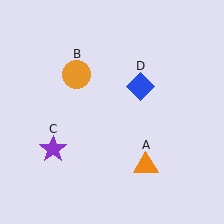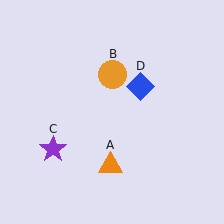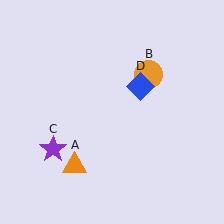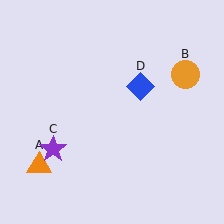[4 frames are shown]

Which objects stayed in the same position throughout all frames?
Purple star (object C) and blue diamond (object D) remained stationary.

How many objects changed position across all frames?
2 objects changed position: orange triangle (object A), orange circle (object B).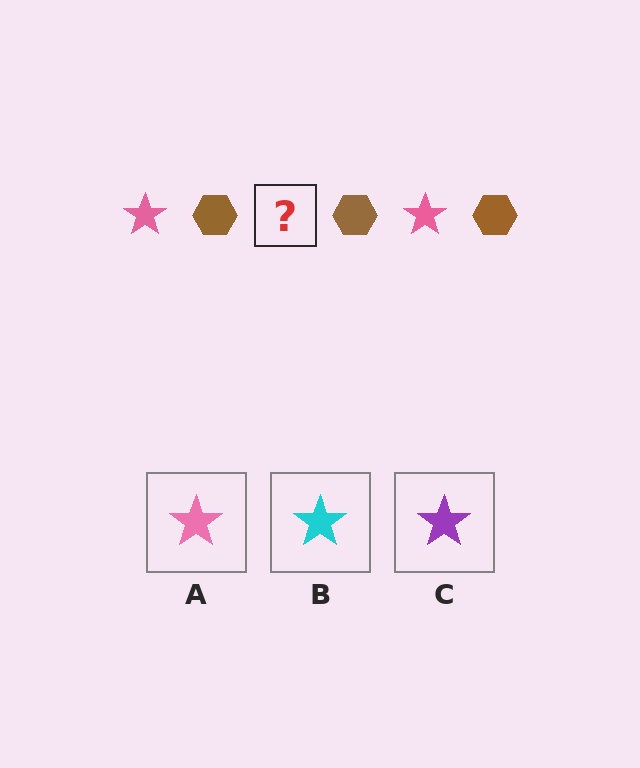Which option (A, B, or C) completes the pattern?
A.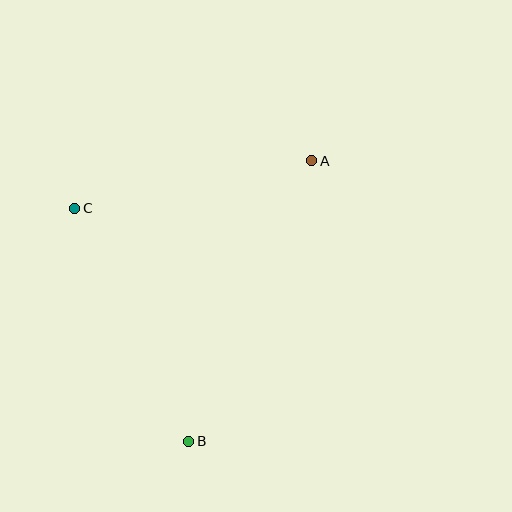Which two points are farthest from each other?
Points A and B are farthest from each other.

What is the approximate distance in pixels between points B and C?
The distance between B and C is approximately 260 pixels.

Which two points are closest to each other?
Points A and C are closest to each other.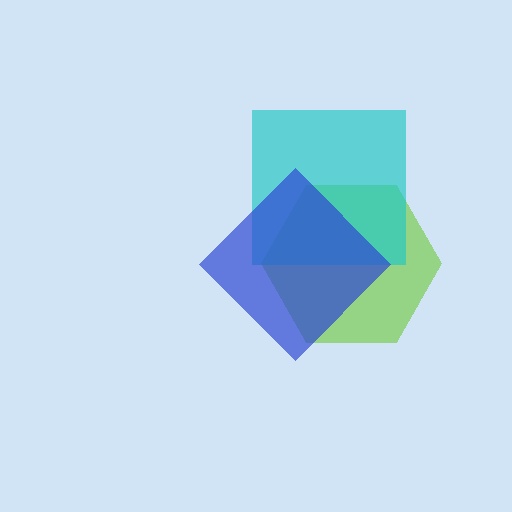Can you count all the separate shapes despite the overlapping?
Yes, there are 3 separate shapes.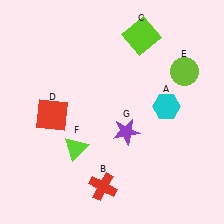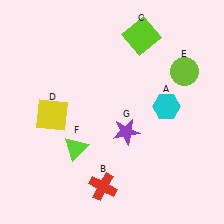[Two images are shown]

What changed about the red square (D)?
In Image 1, D is red. In Image 2, it changed to yellow.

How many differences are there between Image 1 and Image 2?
There is 1 difference between the two images.